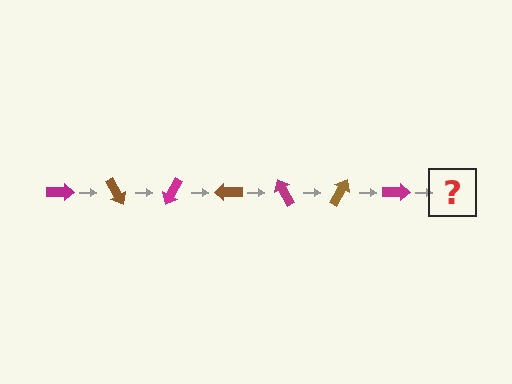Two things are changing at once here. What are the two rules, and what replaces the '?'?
The two rules are that it rotates 60 degrees each step and the color cycles through magenta and brown. The '?' should be a brown arrow, rotated 420 degrees from the start.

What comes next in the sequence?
The next element should be a brown arrow, rotated 420 degrees from the start.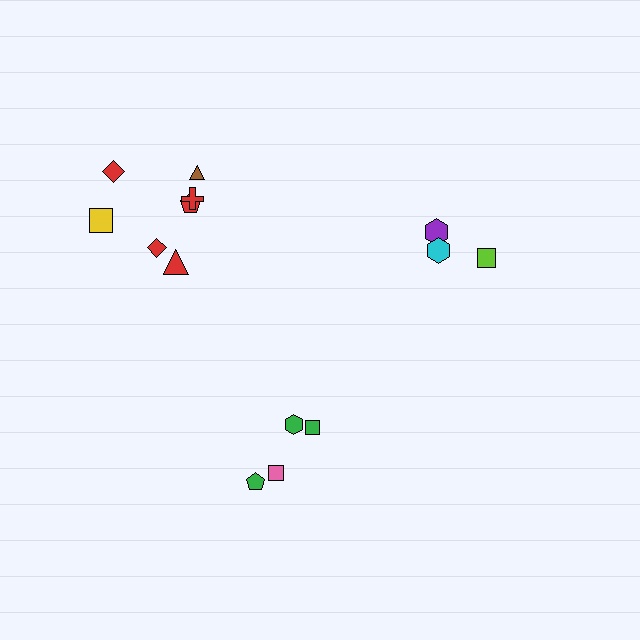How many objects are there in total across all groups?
There are 14 objects.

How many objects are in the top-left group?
There are 7 objects.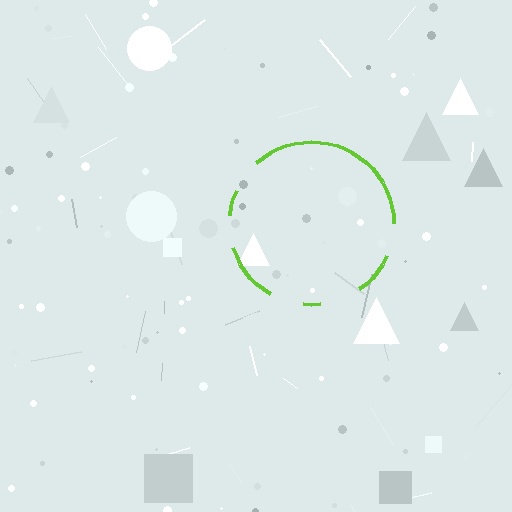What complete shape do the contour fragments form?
The contour fragments form a circle.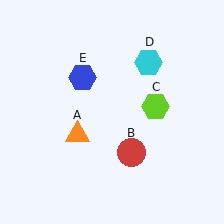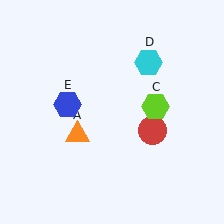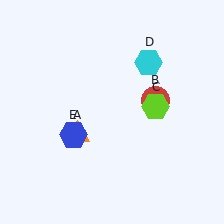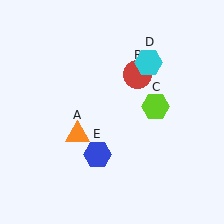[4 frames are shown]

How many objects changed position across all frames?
2 objects changed position: red circle (object B), blue hexagon (object E).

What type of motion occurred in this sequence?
The red circle (object B), blue hexagon (object E) rotated counterclockwise around the center of the scene.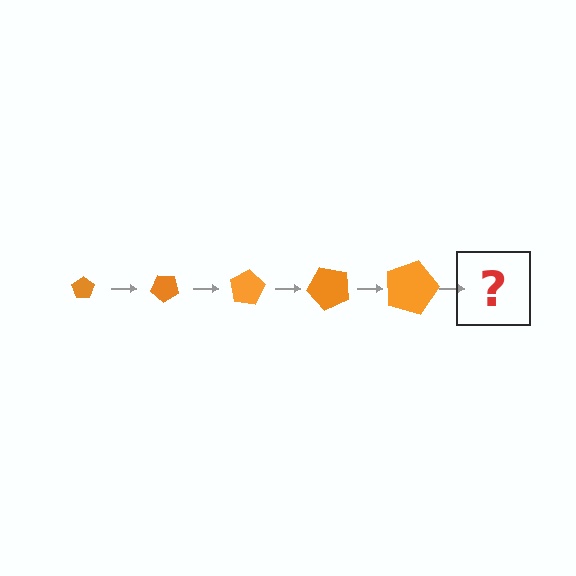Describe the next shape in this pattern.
It should be a pentagon, larger than the previous one and rotated 200 degrees from the start.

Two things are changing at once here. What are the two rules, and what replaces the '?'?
The two rules are that the pentagon grows larger each step and it rotates 40 degrees each step. The '?' should be a pentagon, larger than the previous one and rotated 200 degrees from the start.